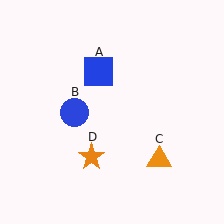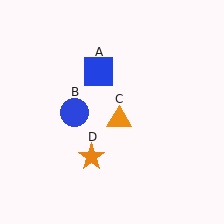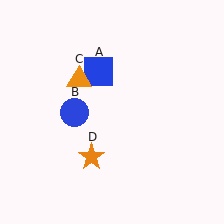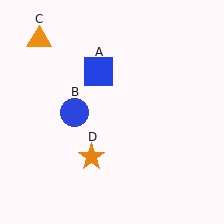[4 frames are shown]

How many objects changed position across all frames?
1 object changed position: orange triangle (object C).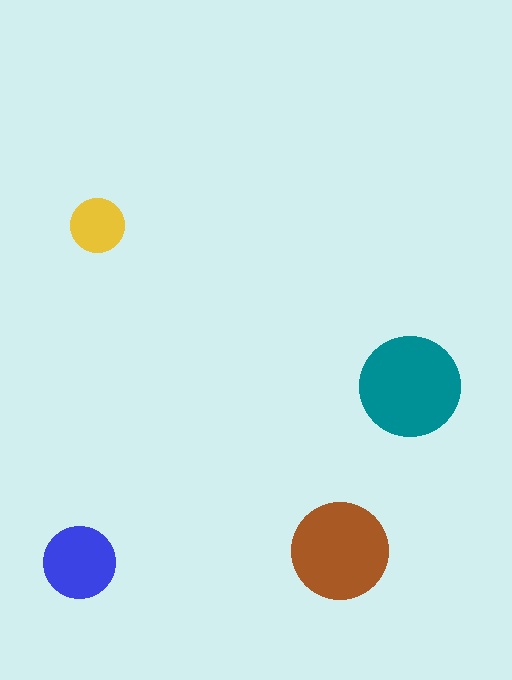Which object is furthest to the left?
The blue circle is leftmost.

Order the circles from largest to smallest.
the teal one, the brown one, the blue one, the yellow one.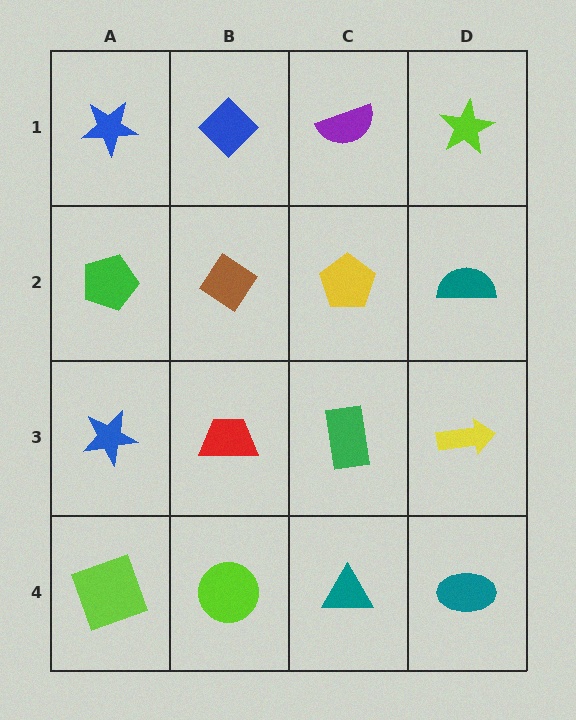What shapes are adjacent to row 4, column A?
A blue star (row 3, column A), a lime circle (row 4, column B).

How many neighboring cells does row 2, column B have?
4.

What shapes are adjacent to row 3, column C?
A yellow pentagon (row 2, column C), a teal triangle (row 4, column C), a red trapezoid (row 3, column B), a yellow arrow (row 3, column D).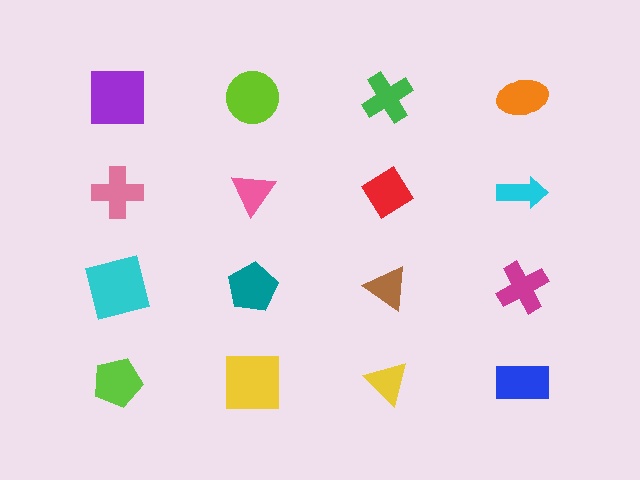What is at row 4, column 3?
A yellow triangle.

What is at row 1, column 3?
A green cross.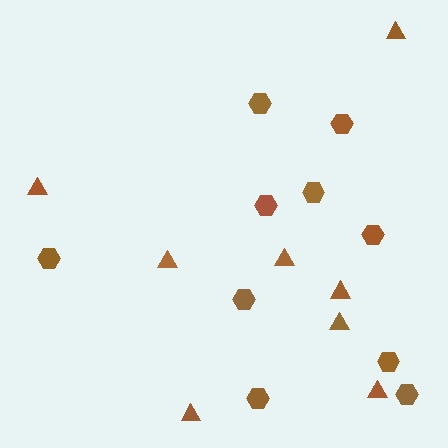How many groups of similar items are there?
There are 2 groups: one group of hexagons (10) and one group of triangles (8).